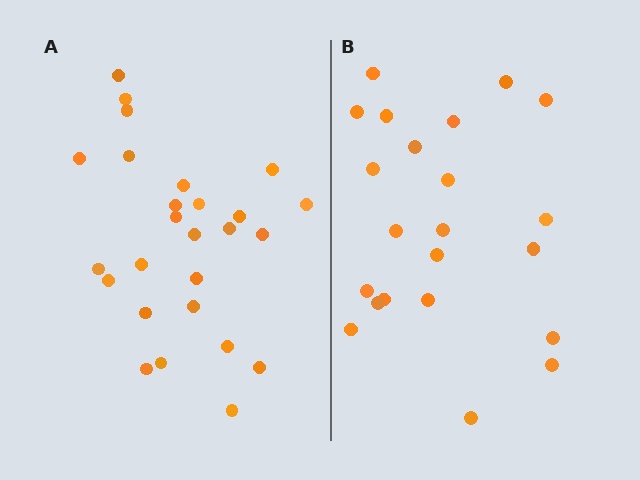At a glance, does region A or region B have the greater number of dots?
Region A (the left region) has more dots.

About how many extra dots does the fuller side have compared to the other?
Region A has about 4 more dots than region B.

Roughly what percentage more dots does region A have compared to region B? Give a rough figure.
About 20% more.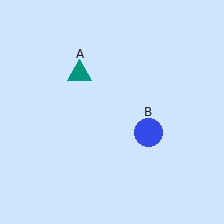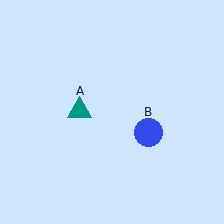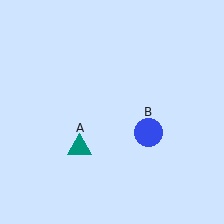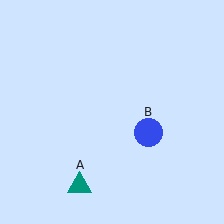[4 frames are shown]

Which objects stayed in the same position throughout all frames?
Blue circle (object B) remained stationary.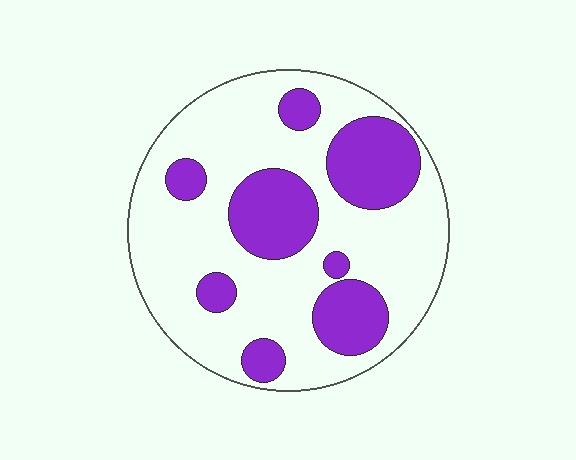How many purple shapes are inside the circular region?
8.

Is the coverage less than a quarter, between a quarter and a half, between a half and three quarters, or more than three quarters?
Between a quarter and a half.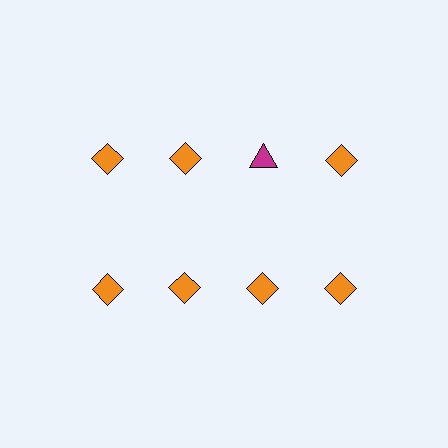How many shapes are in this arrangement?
There are 8 shapes arranged in a grid pattern.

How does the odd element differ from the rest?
It differs in both color (magenta instead of orange) and shape (triangle instead of diamond).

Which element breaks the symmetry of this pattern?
The magenta triangle in the top row, center column breaks the symmetry. All other shapes are orange diamonds.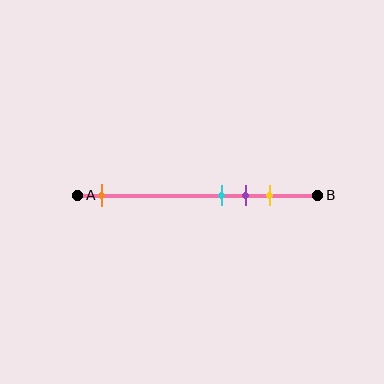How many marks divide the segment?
There are 4 marks dividing the segment.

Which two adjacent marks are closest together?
The cyan and purple marks are the closest adjacent pair.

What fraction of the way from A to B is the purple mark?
The purple mark is approximately 70% (0.7) of the way from A to B.